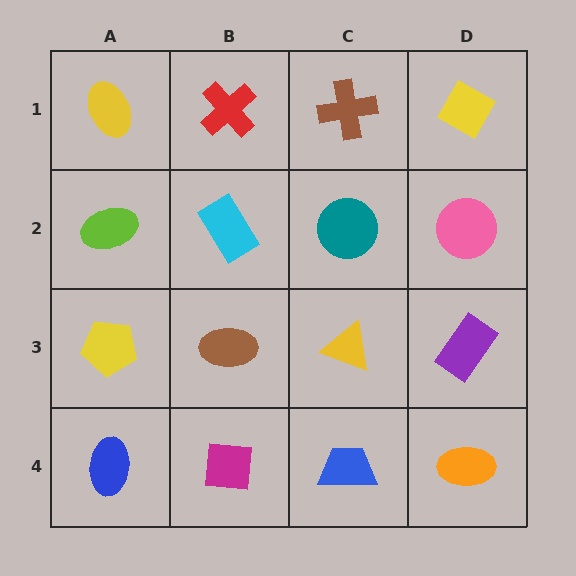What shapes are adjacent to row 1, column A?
A lime ellipse (row 2, column A), a red cross (row 1, column B).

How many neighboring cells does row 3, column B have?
4.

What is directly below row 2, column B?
A brown ellipse.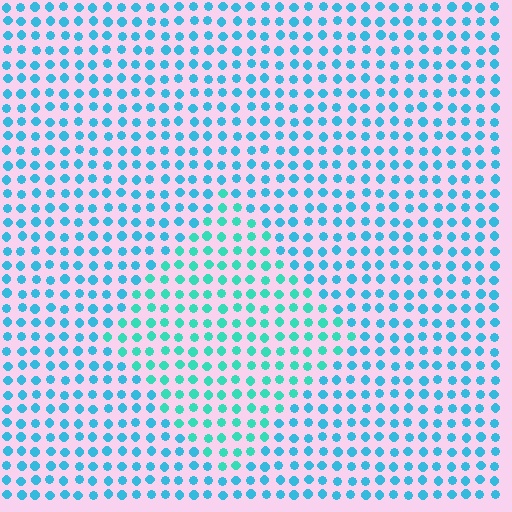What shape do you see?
I see a diamond.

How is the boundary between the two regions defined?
The boundary is defined purely by a slight shift in hue (about 26 degrees). Spacing, size, and orientation are identical on both sides.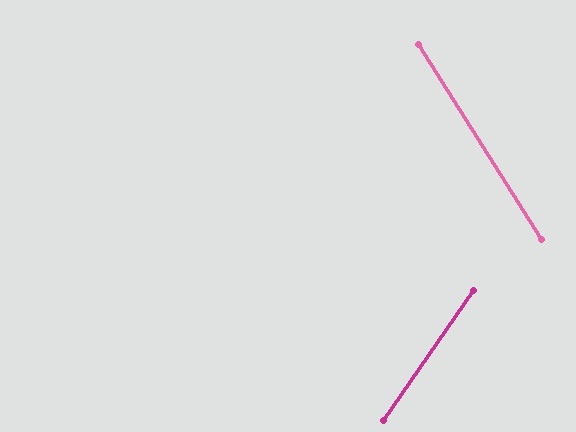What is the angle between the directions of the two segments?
Approximately 67 degrees.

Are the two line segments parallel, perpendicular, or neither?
Neither parallel nor perpendicular — they differ by about 67°.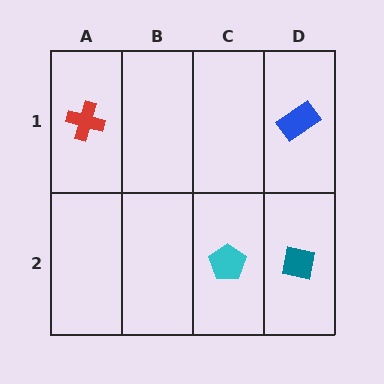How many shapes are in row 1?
2 shapes.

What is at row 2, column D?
A teal square.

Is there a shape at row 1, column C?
No, that cell is empty.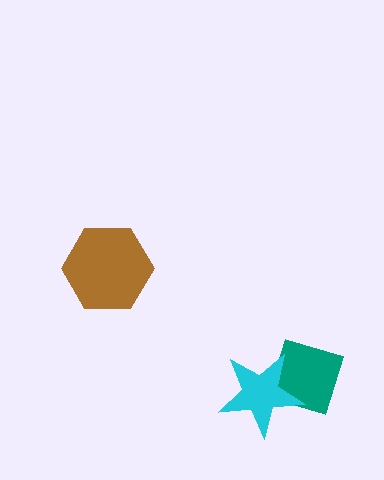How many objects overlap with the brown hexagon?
0 objects overlap with the brown hexagon.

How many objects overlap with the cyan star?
1 object overlaps with the cyan star.